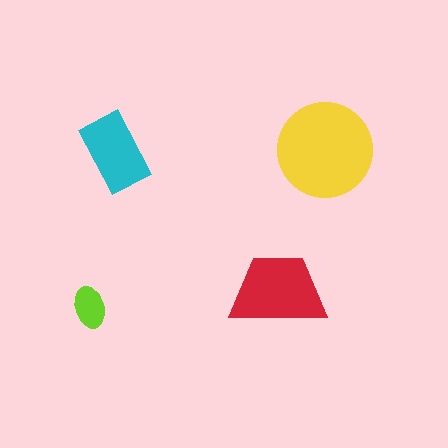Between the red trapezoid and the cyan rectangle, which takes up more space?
The red trapezoid.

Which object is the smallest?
The lime ellipse.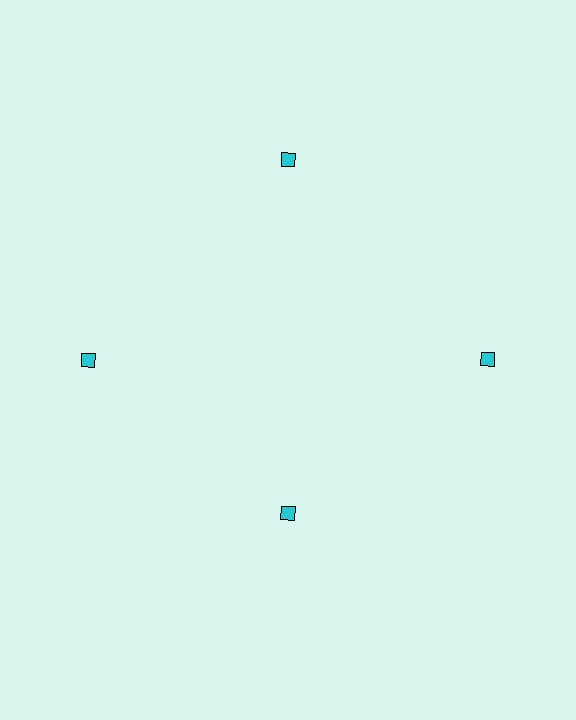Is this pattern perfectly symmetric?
No. The 4 cyan diamonds are arranged in a ring, but one element near the 6 o'clock position is pulled inward toward the center, breaking the 4-fold rotational symmetry.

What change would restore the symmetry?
The symmetry would be restored by moving it outward, back onto the ring so that all 4 diamonds sit at equal angles and equal distance from the center.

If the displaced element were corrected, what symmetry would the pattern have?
It would have 4-fold rotational symmetry — the pattern would map onto itself every 90 degrees.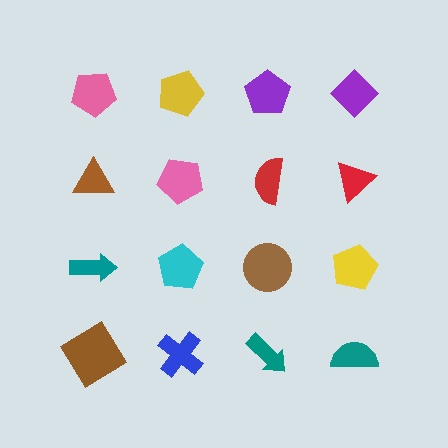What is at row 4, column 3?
A teal arrow.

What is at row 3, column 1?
A teal arrow.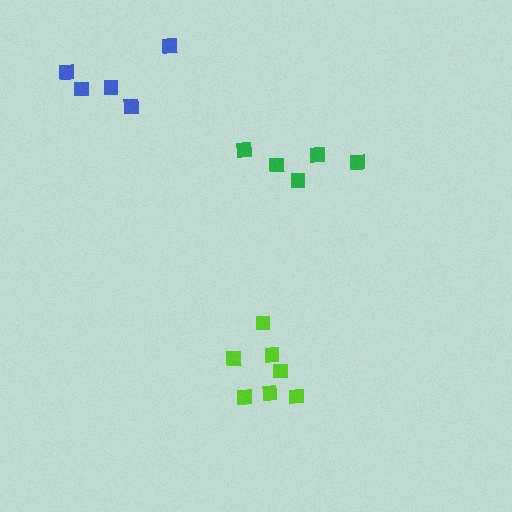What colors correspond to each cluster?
The clusters are colored: green, blue, lime.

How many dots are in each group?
Group 1: 5 dots, Group 2: 5 dots, Group 3: 7 dots (17 total).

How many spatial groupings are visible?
There are 3 spatial groupings.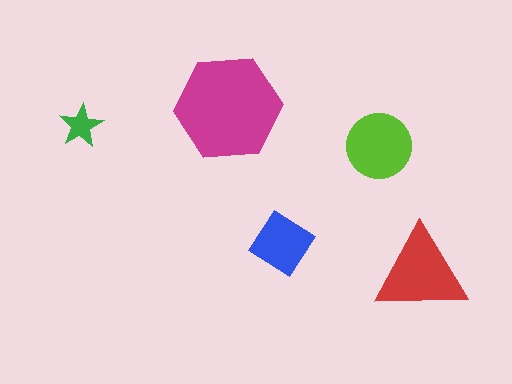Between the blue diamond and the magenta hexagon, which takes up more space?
The magenta hexagon.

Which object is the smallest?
The green star.